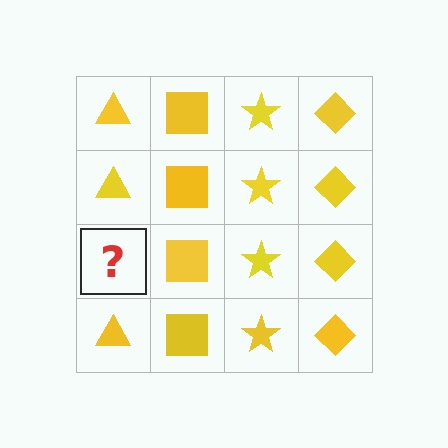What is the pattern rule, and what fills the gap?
The rule is that each column has a consistent shape. The gap should be filled with a yellow triangle.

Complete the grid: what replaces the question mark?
The question mark should be replaced with a yellow triangle.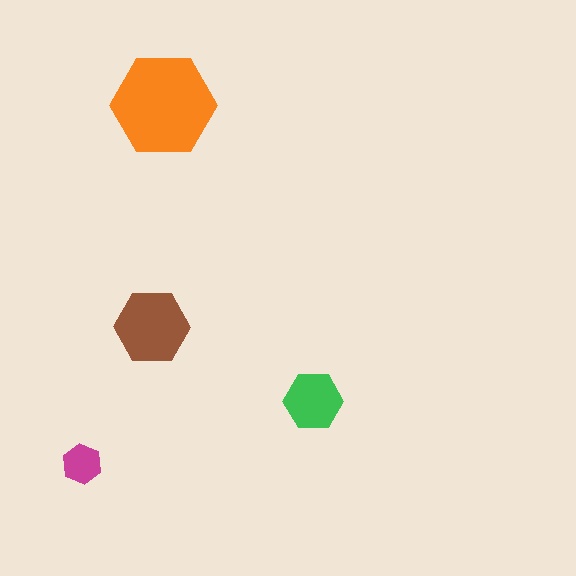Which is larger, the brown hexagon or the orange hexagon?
The orange one.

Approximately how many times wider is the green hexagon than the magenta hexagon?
About 1.5 times wider.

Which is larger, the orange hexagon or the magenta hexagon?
The orange one.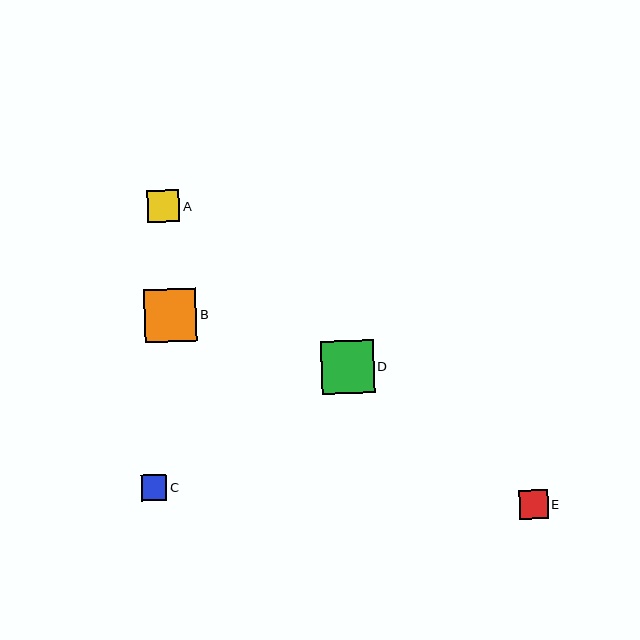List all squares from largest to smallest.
From largest to smallest: D, B, A, E, C.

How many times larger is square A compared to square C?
Square A is approximately 1.3 times the size of square C.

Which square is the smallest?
Square C is the smallest with a size of approximately 25 pixels.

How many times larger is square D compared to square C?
Square D is approximately 2.1 times the size of square C.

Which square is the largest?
Square D is the largest with a size of approximately 53 pixels.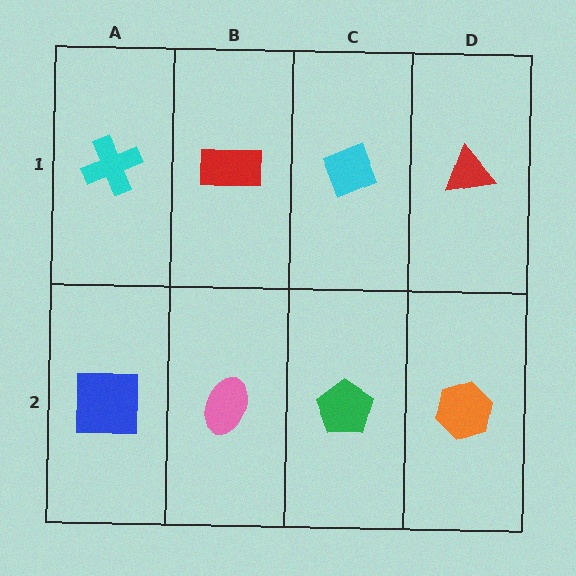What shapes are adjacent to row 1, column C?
A green pentagon (row 2, column C), a red rectangle (row 1, column B), a red triangle (row 1, column D).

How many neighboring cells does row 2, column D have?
2.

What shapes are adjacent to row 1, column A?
A blue square (row 2, column A), a red rectangle (row 1, column B).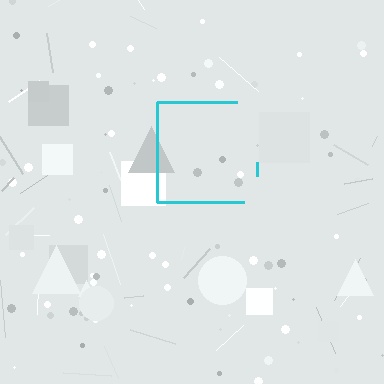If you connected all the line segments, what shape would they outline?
They would outline a square.